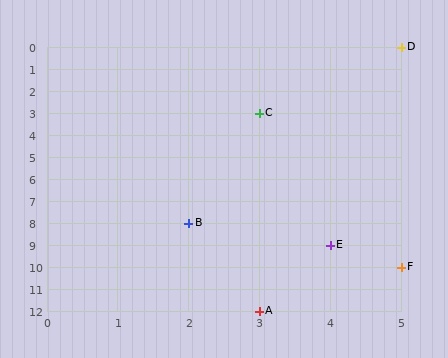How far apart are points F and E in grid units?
Points F and E are 1 column and 1 row apart (about 1.4 grid units diagonally).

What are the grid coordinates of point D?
Point D is at grid coordinates (5, 0).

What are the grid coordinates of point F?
Point F is at grid coordinates (5, 10).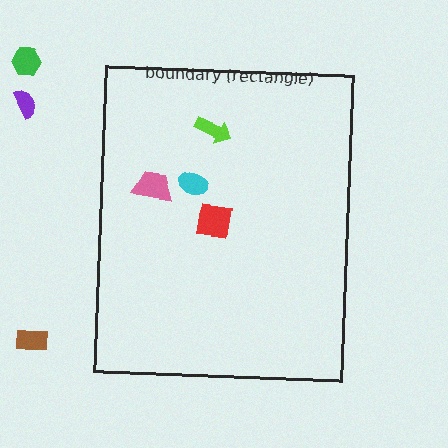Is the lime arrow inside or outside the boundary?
Inside.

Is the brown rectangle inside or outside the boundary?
Outside.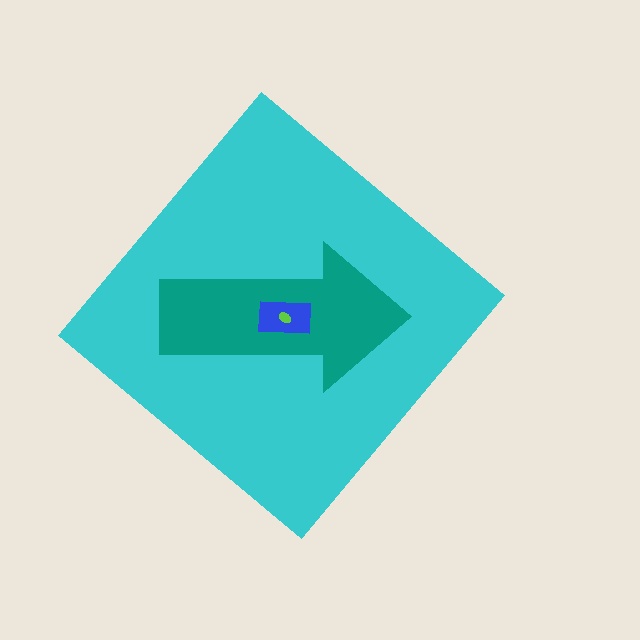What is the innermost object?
The lime ellipse.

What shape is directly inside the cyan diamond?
The teal arrow.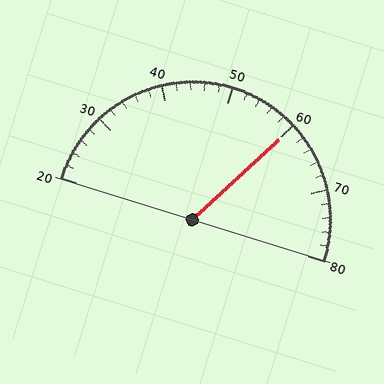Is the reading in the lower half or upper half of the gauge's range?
The reading is in the upper half of the range (20 to 80).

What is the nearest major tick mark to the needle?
The nearest major tick mark is 60.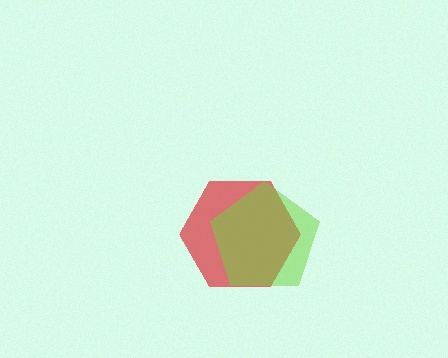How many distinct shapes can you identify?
There are 2 distinct shapes: a red hexagon, a lime pentagon.